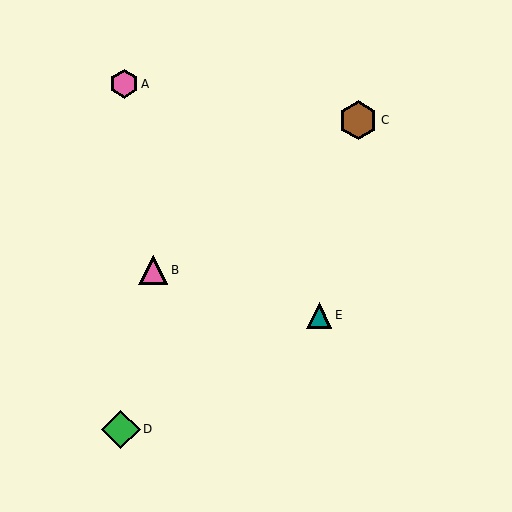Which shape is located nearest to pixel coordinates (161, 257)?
The pink triangle (labeled B) at (153, 270) is nearest to that location.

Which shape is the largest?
The brown hexagon (labeled C) is the largest.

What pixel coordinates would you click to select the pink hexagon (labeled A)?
Click at (124, 84) to select the pink hexagon A.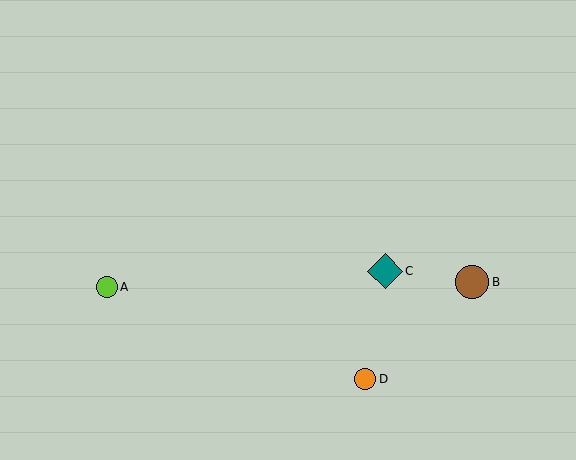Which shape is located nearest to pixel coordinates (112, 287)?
The lime circle (labeled A) at (107, 287) is nearest to that location.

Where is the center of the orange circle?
The center of the orange circle is at (365, 379).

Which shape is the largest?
The teal diamond (labeled C) is the largest.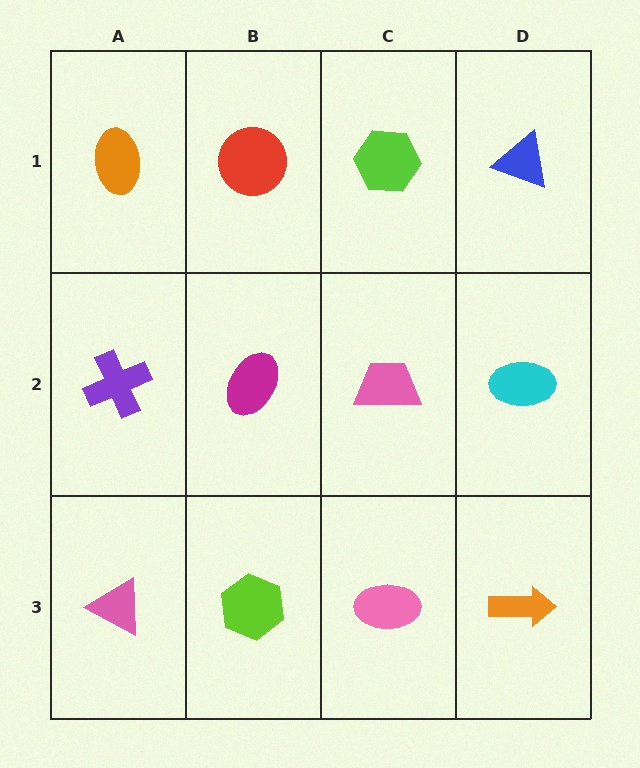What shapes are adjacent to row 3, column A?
A purple cross (row 2, column A), a lime hexagon (row 3, column B).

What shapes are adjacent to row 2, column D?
A blue triangle (row 1, column D), an orange arrow (row 3, column D), a pink trapezoid (row 2, column C).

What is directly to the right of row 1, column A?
A red circle.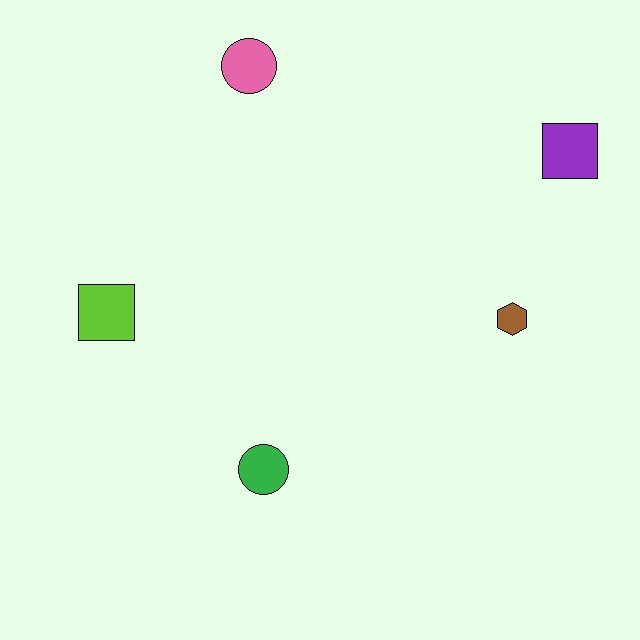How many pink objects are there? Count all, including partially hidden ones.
There is 1 pink object.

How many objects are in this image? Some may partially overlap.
There are 5 objects.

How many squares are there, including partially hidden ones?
There are 2 squares.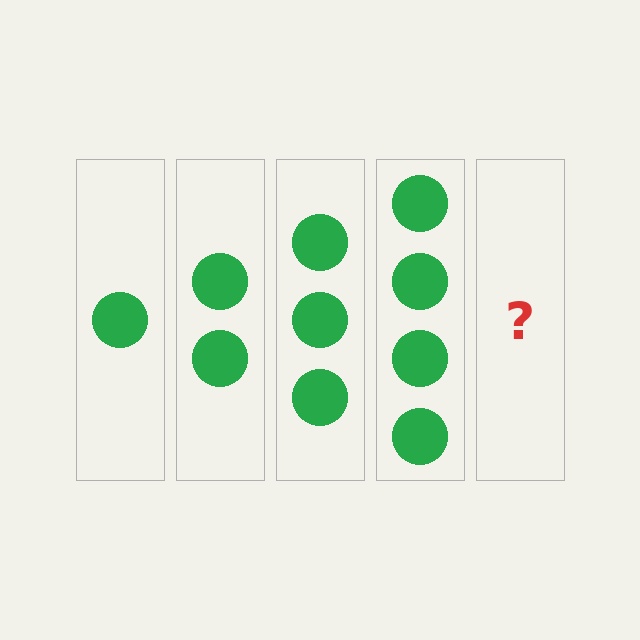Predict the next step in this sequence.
The next step is 5 circles.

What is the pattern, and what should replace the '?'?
The pattern is that each step adds one more circle. The '?' should be 5 circles.